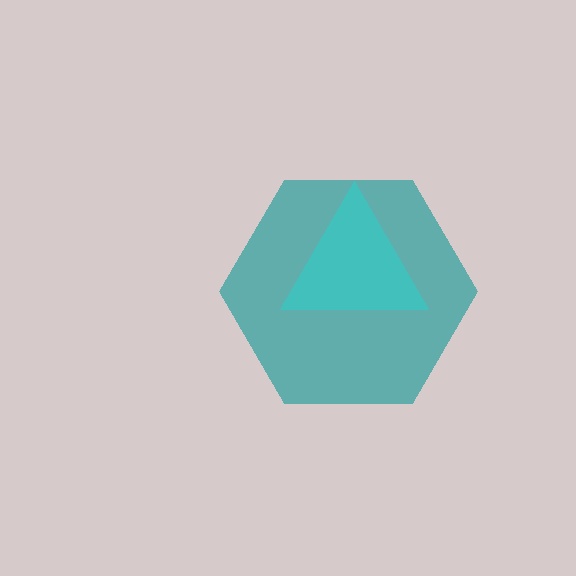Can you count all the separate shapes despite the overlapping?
Yes, there are 2 separate shapes.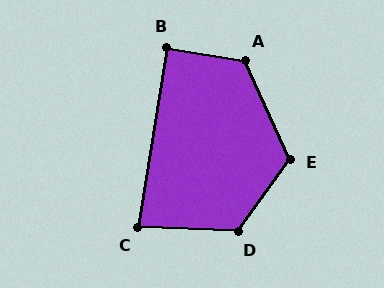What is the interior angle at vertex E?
Approximately 120 degrees (obtuse).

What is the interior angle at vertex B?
Approximately 90 degrees (approximately right).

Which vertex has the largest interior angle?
A, at approximately 123 degrees.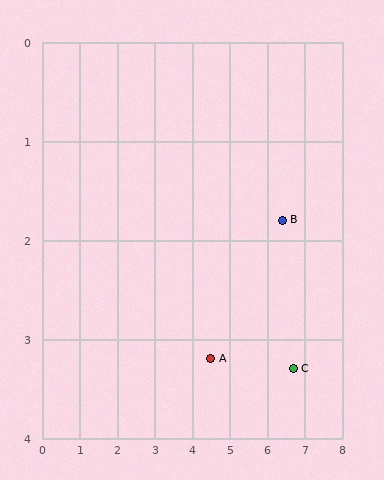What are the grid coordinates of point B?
Point B is at approximately (6.4, 1.8).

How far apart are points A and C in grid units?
Points A and C are about 2.2 grid units apart.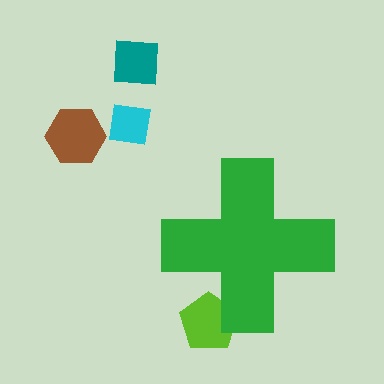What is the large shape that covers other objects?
A green cross.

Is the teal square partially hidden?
No, the teal square is fully visible.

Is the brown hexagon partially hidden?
No, the brown hexagon is fully visible.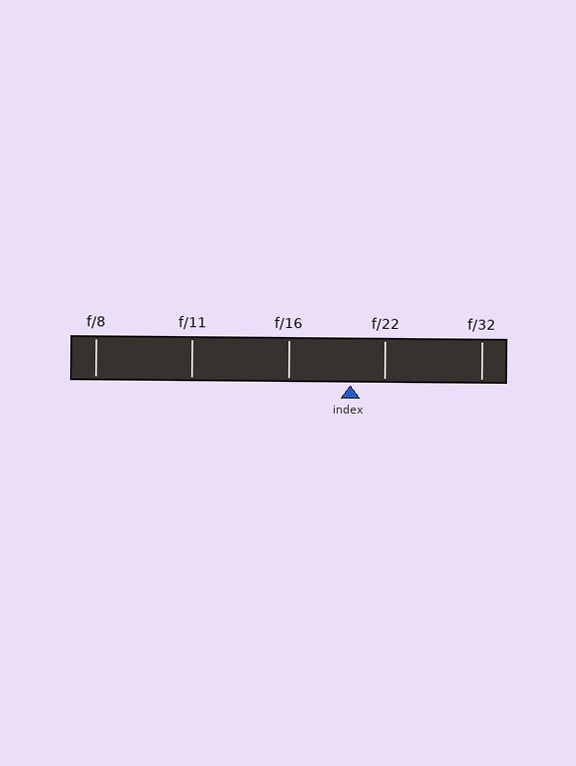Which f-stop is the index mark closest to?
The index mark is closest to f/22.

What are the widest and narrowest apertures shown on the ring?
The widest aperture shown is f/8 and the narrowest is f/32.